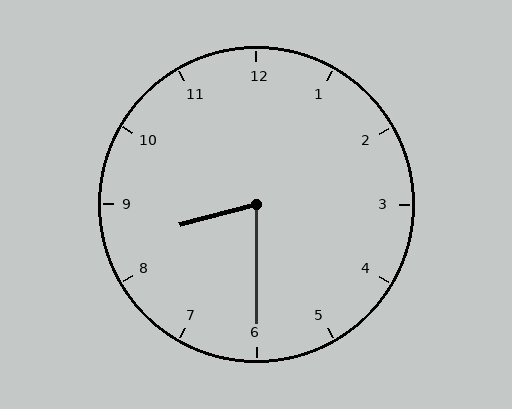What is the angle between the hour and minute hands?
Approximately 75 degrees.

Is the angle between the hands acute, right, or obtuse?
It is acute.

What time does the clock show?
8:30.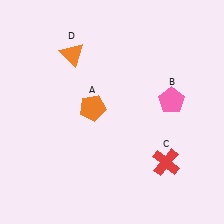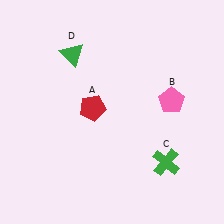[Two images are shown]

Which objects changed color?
A changed from orange to red. C changed from red to green. D changed from orange to green.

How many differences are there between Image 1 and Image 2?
There are 3 differences between the two images.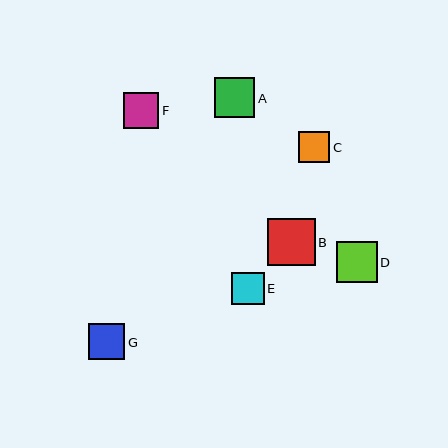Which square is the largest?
Square B is the largest with a size of approximately 47 pixels.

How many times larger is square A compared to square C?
Square A is approximately 1.3 times the size of square C.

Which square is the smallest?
Square C is the smallest with a size of approximately 31 pixels.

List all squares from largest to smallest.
From largest to smallest: B, D, A, G, F, E, C.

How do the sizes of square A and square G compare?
Square A and square G are approximately the same size.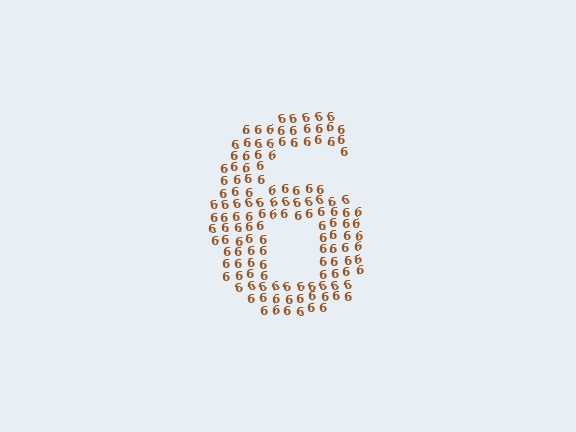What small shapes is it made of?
It is made of small digit 6's.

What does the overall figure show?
The overall figure shows the digit 6.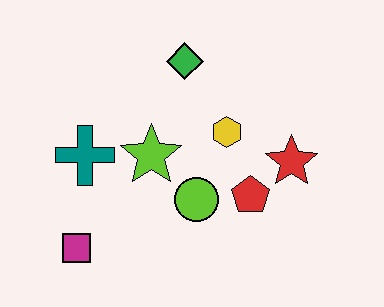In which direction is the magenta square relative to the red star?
The magenta square is to the left of the red star.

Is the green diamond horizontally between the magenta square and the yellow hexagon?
Yes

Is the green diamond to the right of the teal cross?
Yes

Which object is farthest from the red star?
The magenta square is farthest from the red star.